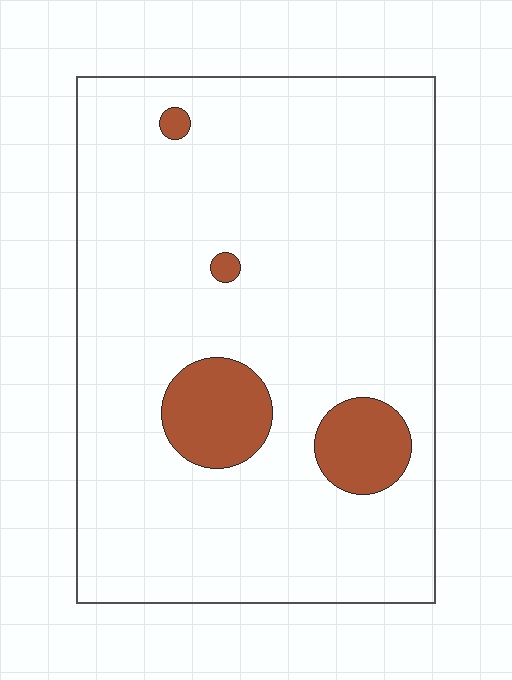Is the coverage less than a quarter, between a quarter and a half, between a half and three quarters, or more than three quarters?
Less than a quarter.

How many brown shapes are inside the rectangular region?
4.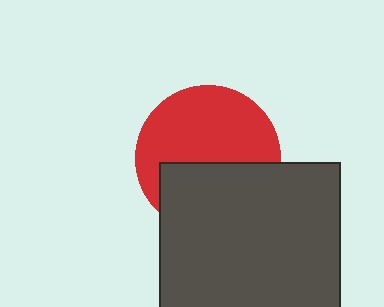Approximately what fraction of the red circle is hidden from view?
Roughly 42% of the red circle is hidden behind the dark gray square.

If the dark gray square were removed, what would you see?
You would see the complete red circle.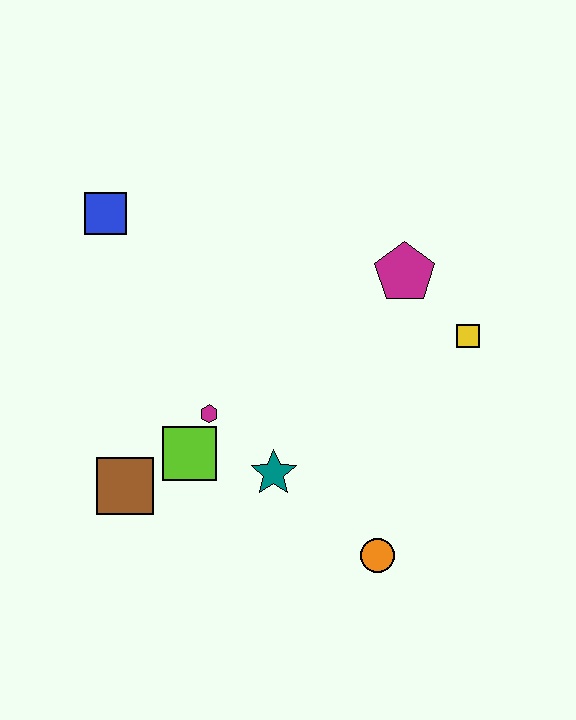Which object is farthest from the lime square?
The yellow square is farthest from the lime square.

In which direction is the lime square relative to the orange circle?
The lime square is to the left of the orange circle.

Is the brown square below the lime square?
Yes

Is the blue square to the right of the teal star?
No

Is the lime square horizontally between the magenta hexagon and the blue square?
Yes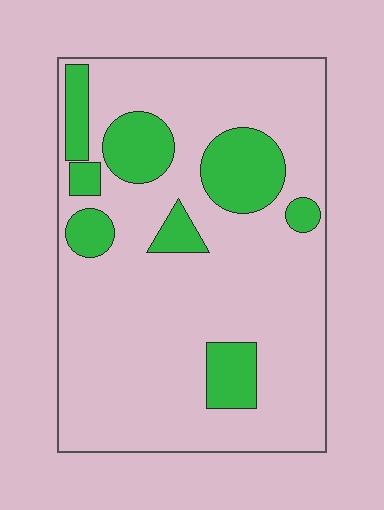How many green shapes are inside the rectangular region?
8.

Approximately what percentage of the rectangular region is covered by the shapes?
Approximately 20%.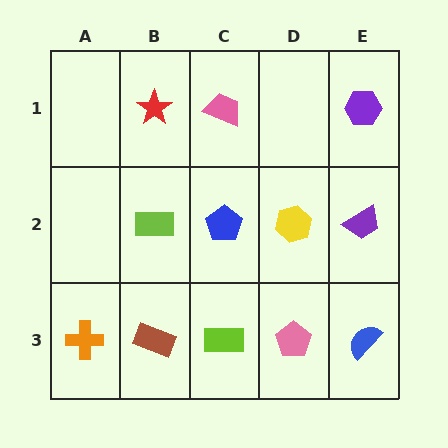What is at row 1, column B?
A red star.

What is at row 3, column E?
A blue semicircle.